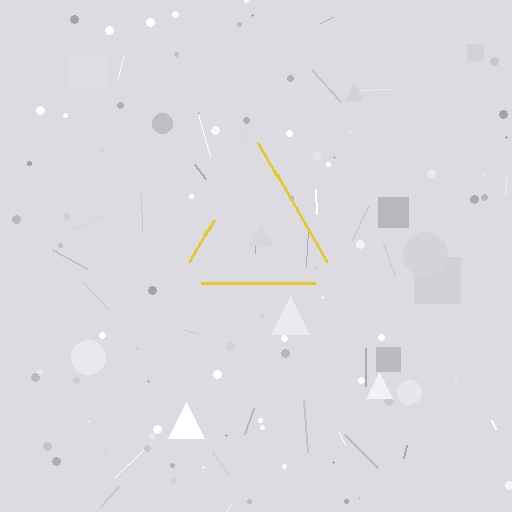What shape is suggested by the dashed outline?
The dashed outline suggests a triangle.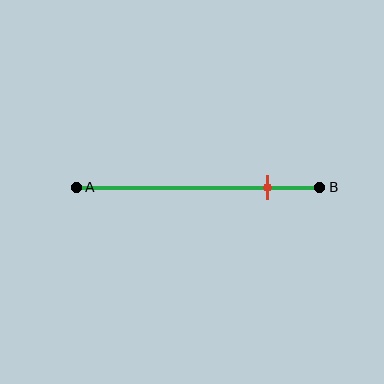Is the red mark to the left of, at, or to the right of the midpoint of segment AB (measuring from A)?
The red mark is to the right of the midpoint of segment AB.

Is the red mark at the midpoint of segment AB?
No, the mark is at about 80% from A, not at the 50% midpoint.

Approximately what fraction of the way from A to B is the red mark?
The red mark is approximately 80% of the way from A to B.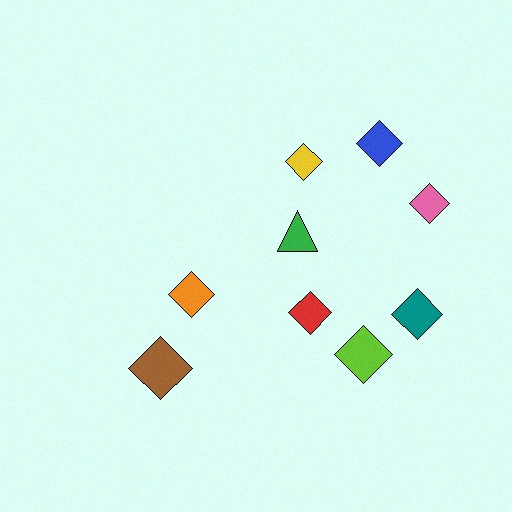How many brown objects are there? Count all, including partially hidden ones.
There is 1 brown object.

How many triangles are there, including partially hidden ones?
There is 1 triangle.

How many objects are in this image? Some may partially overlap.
There are 9 objects.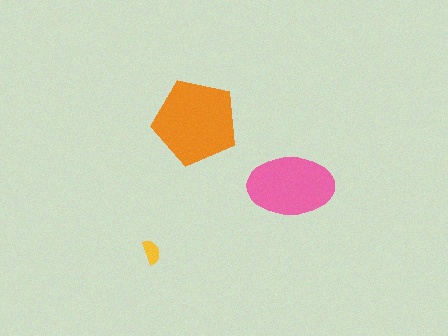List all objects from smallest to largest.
The yellow semicircle, the pink ellipse, the orange pentagon.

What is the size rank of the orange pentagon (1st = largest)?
1st.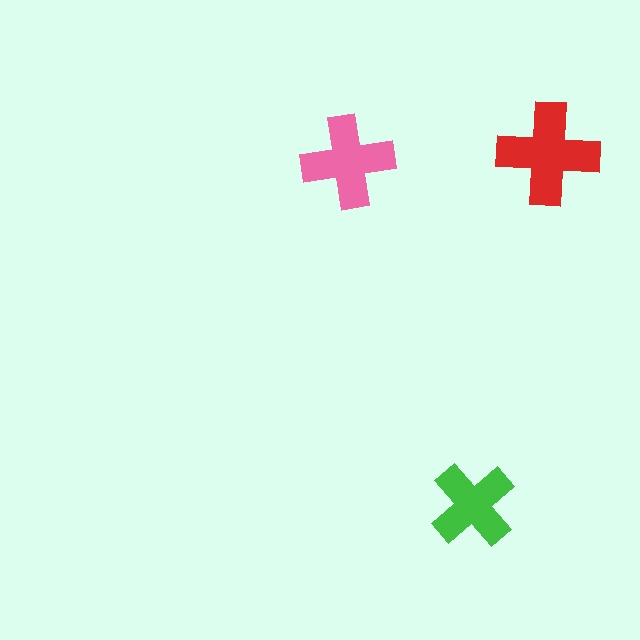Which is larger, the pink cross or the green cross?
The pink one.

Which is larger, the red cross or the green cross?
The red one.